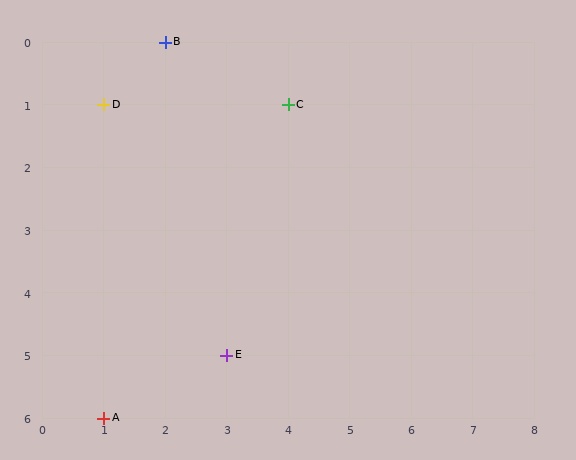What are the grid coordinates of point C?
Point C is at grid coordinates (4, 1).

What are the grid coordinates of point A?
Point A is at grid coordinates (1, 6).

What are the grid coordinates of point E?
Point E is at grid coordinates (3, 5).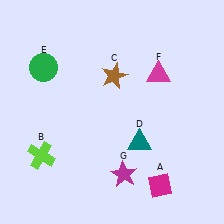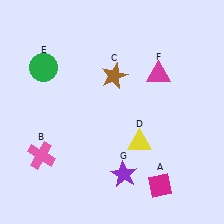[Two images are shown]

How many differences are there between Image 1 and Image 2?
There are 3 differences between the two images.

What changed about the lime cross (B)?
In Image 1, B is lime. In Image 2, it changed to pink.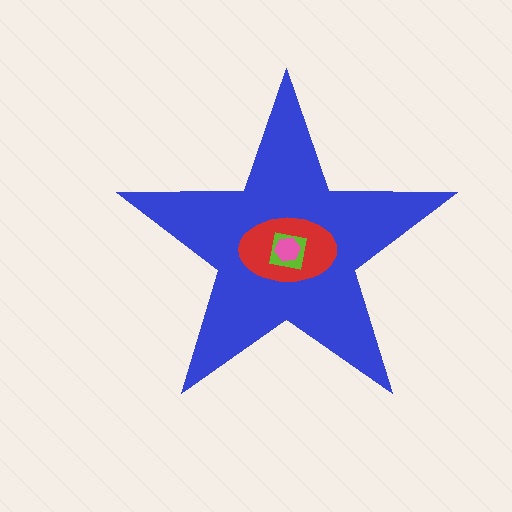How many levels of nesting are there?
4.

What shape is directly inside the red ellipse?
The lime square.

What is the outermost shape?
The blue star.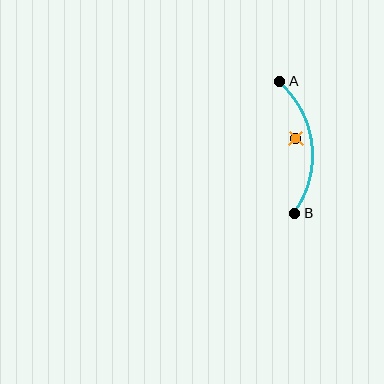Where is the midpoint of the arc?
The arc midpoint is the point on the curve farthest from the straight line joining A and B. It sits to the right of that line.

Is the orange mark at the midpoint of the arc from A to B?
No — the orange mark does not lie on the arc at all. It sits slightly inside the curve.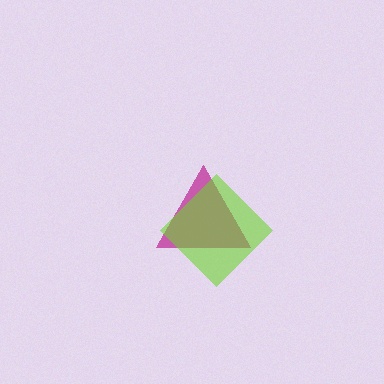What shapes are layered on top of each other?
The layered shapes are: a magenta triangle, a lime diamond.